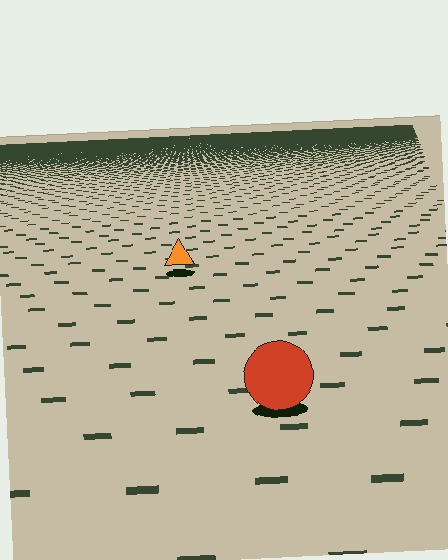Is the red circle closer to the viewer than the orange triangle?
Yes. The red circle is closer — you can tell from the texture gradient: the ground texture is coarser near it.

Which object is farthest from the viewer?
The orange triangle is farthest from the viewer. It appears smaller and the ground texture around it is denser.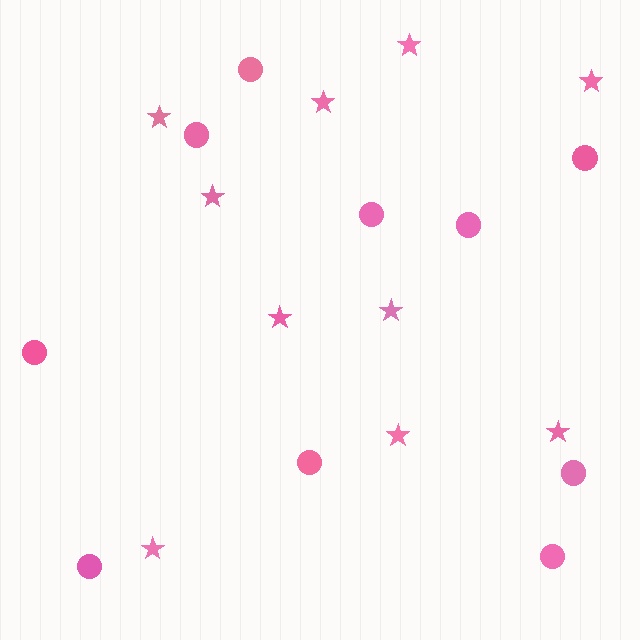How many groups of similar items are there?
There are 2 groups: one group of stars (10) and one group of circles (10).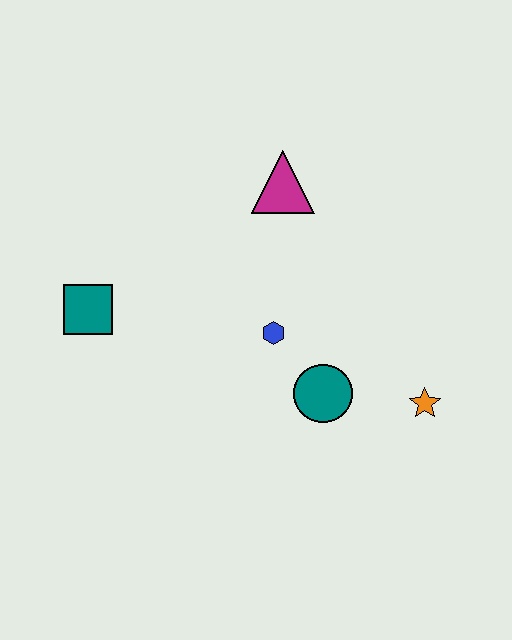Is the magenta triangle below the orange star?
No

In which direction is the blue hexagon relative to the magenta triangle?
The blue hexagon is below the magenta triangle.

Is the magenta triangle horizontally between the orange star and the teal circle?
No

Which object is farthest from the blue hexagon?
The teal square is farthest from the blue hexagon.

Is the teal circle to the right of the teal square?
Yes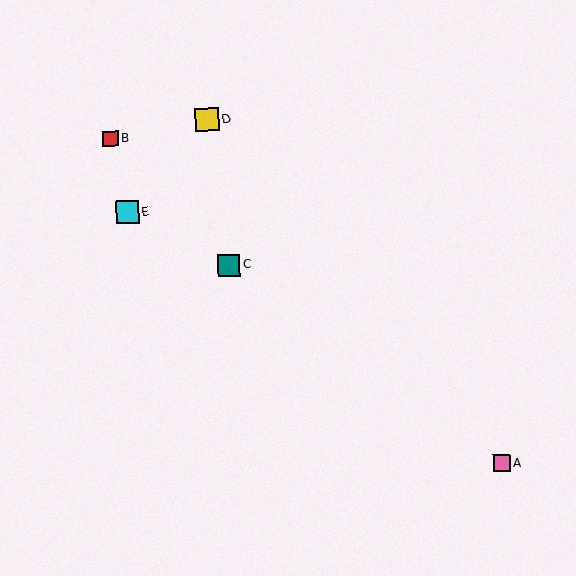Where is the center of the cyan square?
The center of the cyan square is at (127, 212).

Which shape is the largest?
The yellow square (labeled D) is the largest.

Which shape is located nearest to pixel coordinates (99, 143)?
The red square (labeled B) at (111, 139) is nearest to that location.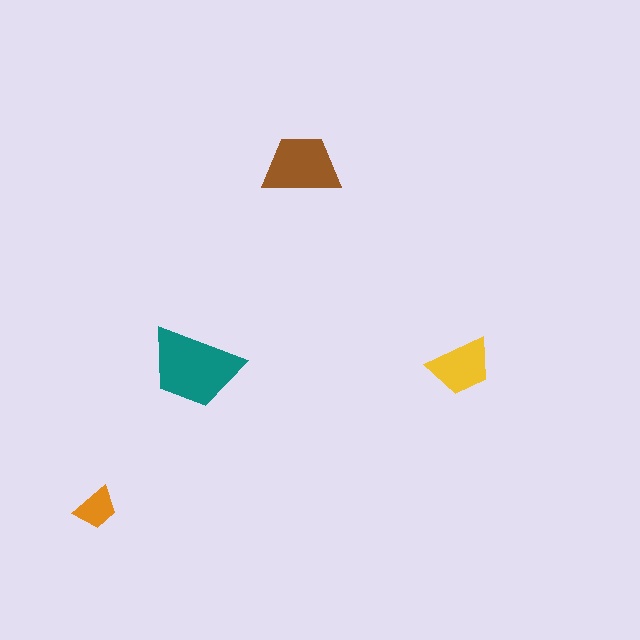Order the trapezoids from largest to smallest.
the teal one, the brown one, the yellow one, the orange one.